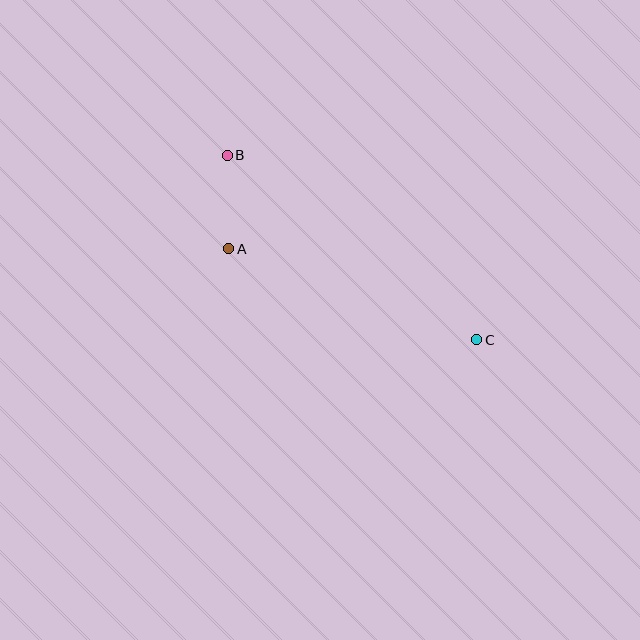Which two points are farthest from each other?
Points B and C are farthest from each other.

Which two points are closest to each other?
Points A and B are closest to each other.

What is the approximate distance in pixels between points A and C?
The distance between A and C is approximately 264 pixels.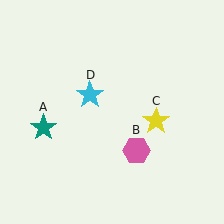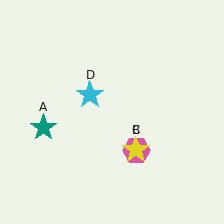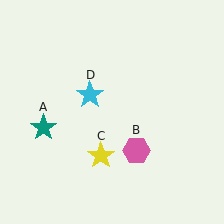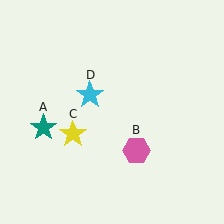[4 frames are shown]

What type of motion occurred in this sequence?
The yellow star (object C) rotated clockwise around the center of the scene.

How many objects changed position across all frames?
1 object changed position: yellow star (object C).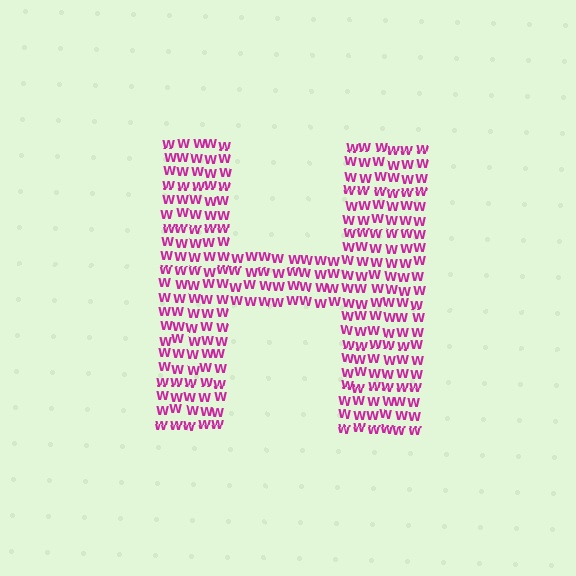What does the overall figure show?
The overall figure shows the letter H.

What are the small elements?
The small elements are letter W's.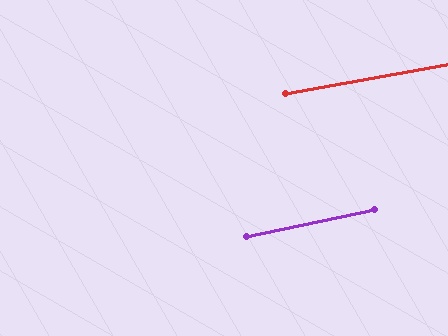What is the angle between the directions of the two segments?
Approximately 2 degrees.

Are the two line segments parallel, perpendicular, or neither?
Parallel — their directions differ by only 1.7°.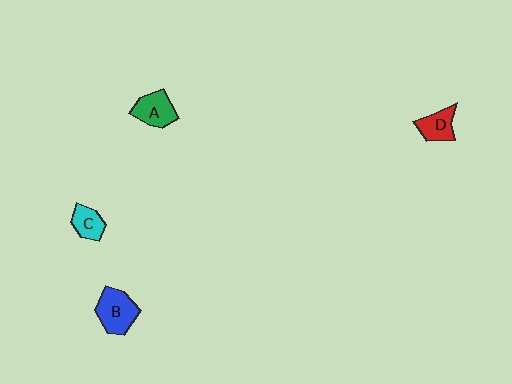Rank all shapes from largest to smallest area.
From largest to smallest: B (blue), A (green), D (red), C (cyan).